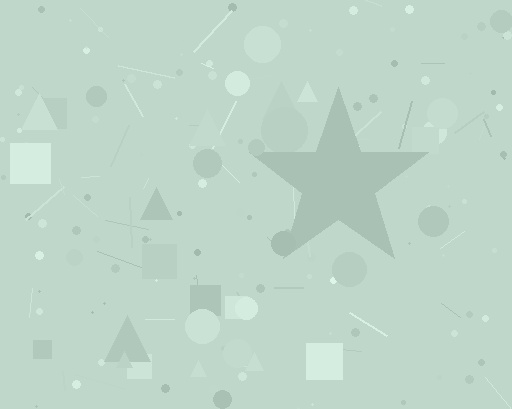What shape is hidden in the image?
A star is hidden in the image.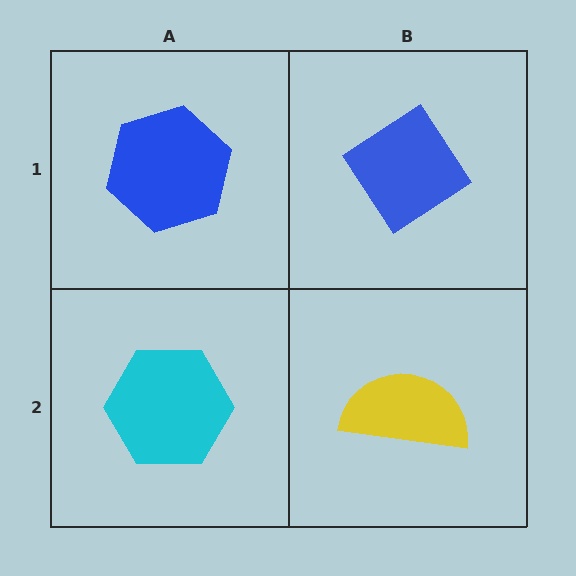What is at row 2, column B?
A yellow semicircle.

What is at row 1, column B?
A blue diamond.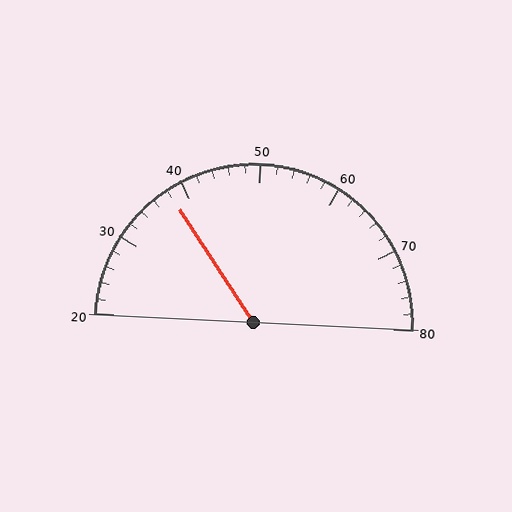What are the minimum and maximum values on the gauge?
The gauge ranges from 20 to 80.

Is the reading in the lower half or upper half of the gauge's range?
The reading is in the lower half of the range (20 to 80).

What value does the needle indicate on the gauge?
The needle indicates approximately 38.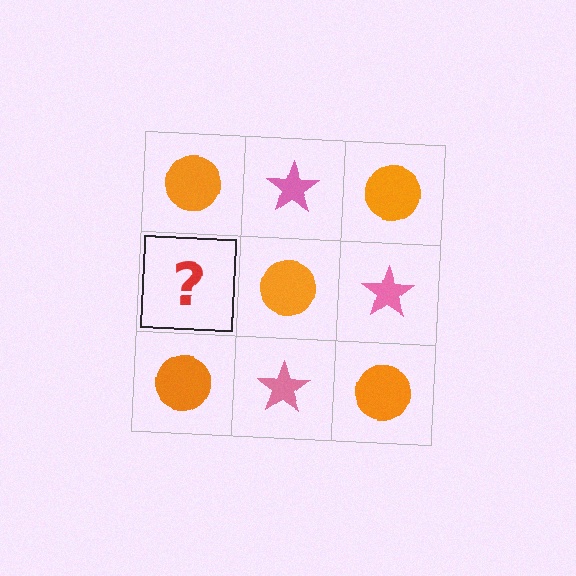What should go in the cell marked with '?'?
The missing cell should contain a pink star.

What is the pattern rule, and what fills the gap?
The rule is that it alternates orange circle and pink star in a checkerboard pattern. The gap should be filled with a pink star.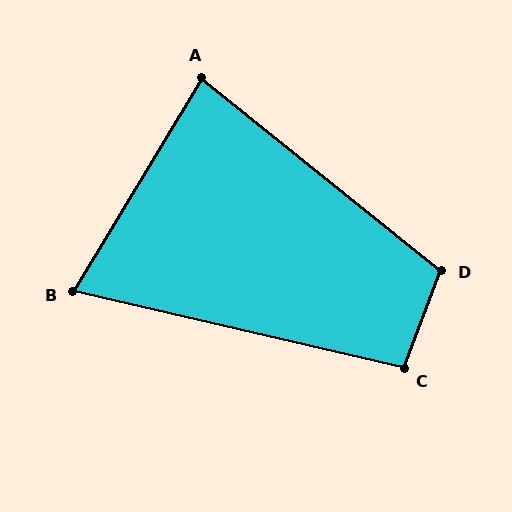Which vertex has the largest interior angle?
D, at approximately 108 degrees.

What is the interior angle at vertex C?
Approximately 98 degrees (obtuse).